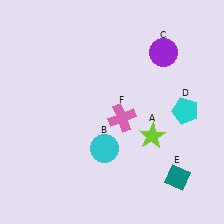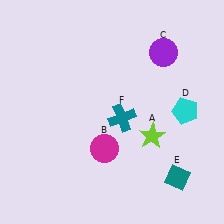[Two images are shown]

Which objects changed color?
B changed from cyan to magenta. F changed from pink to teal.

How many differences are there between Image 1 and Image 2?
There are 2 differences between the two images.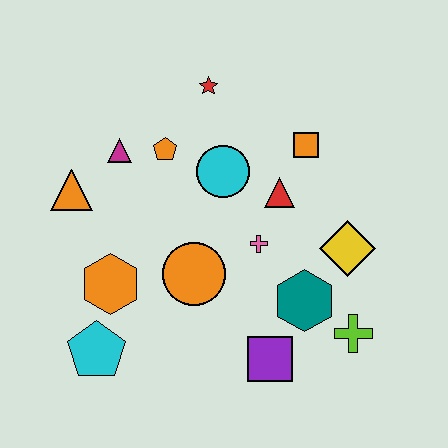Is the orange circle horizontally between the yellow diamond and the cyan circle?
No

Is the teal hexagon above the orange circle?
No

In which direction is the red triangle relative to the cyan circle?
The red triangle is to the right of the cyan circle.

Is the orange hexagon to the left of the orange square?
Yes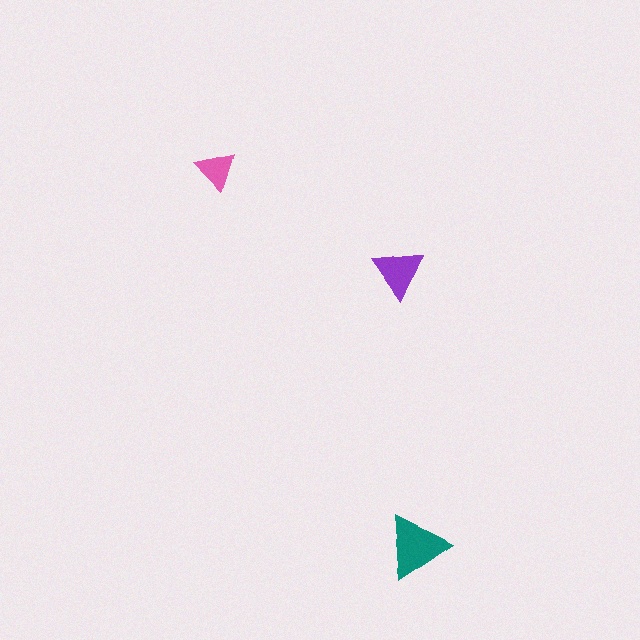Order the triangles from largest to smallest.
the teal one, the purple one, the pink one.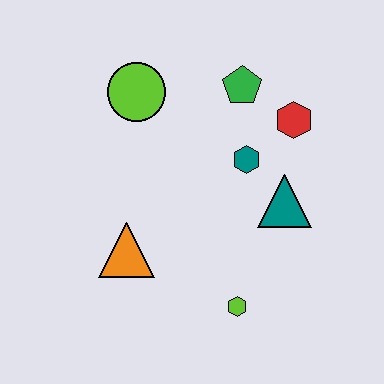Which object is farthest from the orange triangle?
The red hexagon is farthest from the orange triangle.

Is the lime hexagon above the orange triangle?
No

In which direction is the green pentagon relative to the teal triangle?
The green pentagon is above the teal triangle.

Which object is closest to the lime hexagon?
The teal triangle is closest to the lime hexagon.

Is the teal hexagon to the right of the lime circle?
Yes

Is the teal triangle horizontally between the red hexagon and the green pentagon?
Yes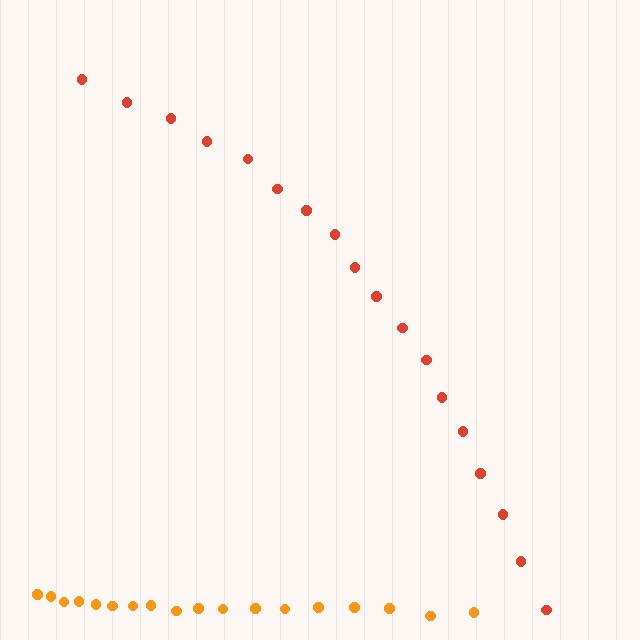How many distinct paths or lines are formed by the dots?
There are 2 distinct paths.